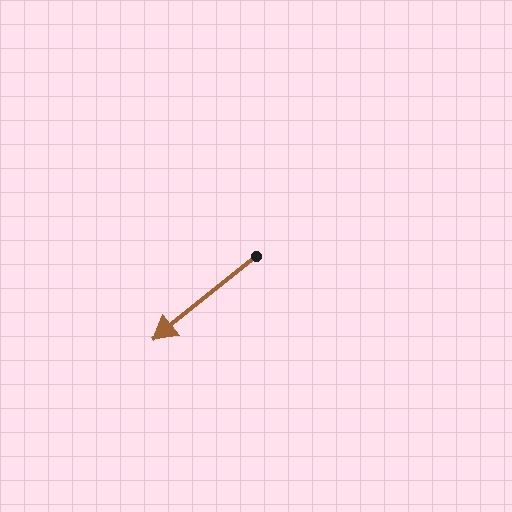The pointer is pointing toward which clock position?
Roughly 8 o'clock.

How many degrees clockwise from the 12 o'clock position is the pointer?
Approximately 231 degrees.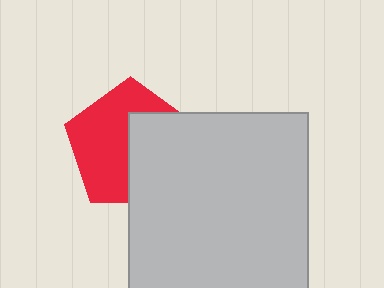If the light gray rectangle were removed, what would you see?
You would see the complete red pentagon.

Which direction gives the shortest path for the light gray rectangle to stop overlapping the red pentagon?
Moving right gives the shortest separation.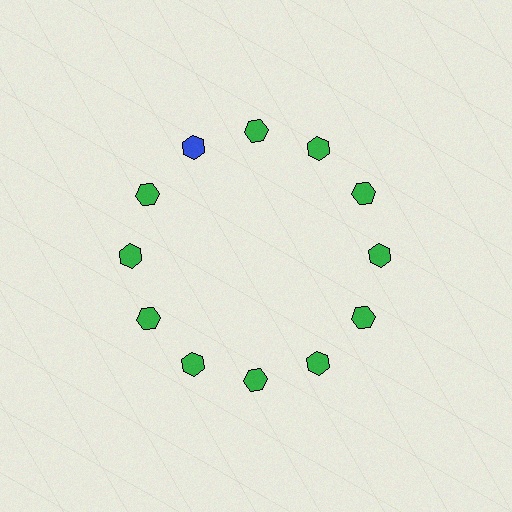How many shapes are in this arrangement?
There are 12 shapes arranged in a ring pattern.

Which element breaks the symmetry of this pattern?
The blue hexagon at roughly the 11 o'clock position breaks the symmetry. All other shapes are green hexagons.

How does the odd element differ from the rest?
It has a different color: blue instead of green.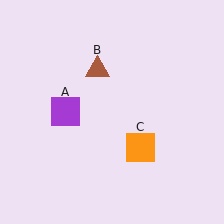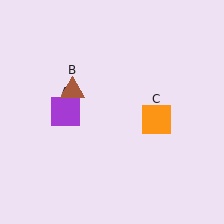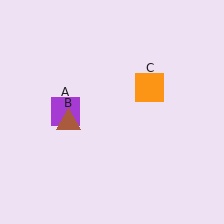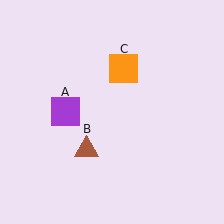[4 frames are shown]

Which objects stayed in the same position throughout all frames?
Purple square (object A) remained stationary.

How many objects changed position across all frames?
2 objects changed position: brown triangle (object B), orange square (object C).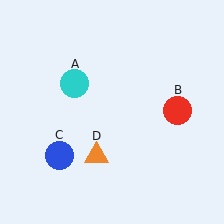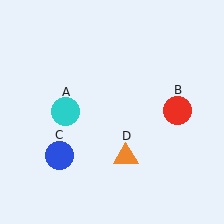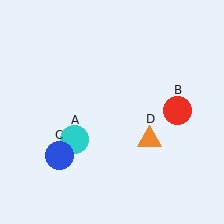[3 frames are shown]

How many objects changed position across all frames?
2 objects changed position: cyan circle (object A), orange triangle (object D).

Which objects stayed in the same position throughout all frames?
Red circle (object B) and blue circle (object C) remained stationary.